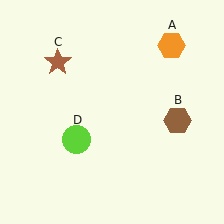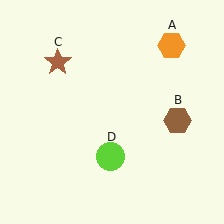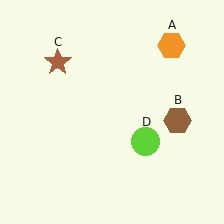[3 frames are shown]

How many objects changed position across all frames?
1 object changed position: lime circle (object D).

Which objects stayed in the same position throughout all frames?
Orange hexagon (object A) and brown hexagon (object B) and brown star (object C) remained stationary.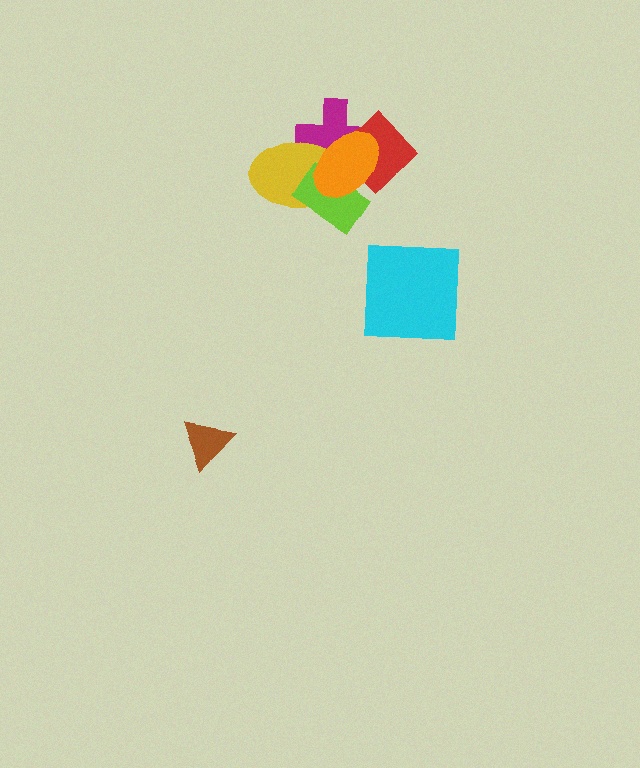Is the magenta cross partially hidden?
Yes, it is partially covered by another shape.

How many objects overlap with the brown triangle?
0 objects overlap with the brown triangle.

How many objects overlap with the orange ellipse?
4 objects overlap with the orange ellipse.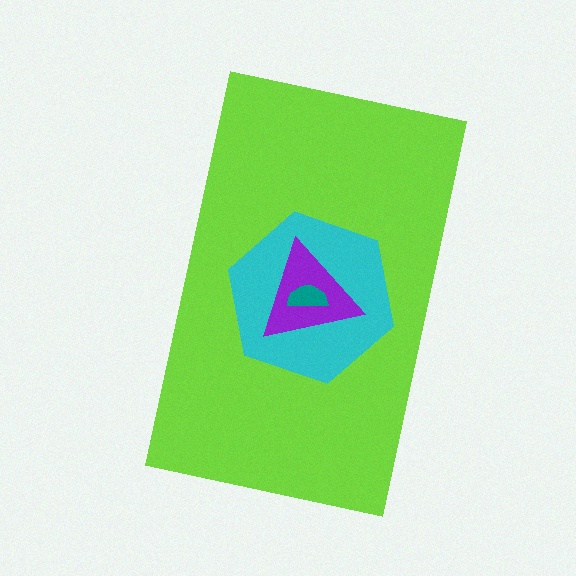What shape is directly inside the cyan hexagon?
The purple triangle.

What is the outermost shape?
The lime rectangle.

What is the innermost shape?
The teal semicircle.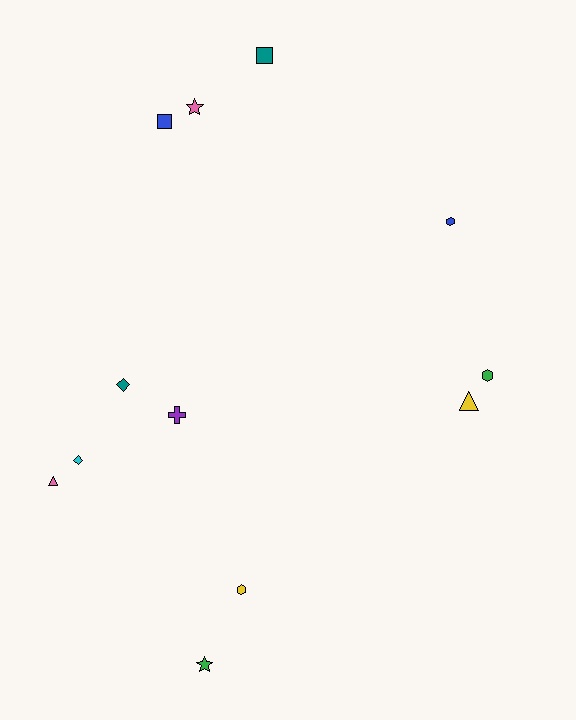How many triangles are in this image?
There are 2 triangles.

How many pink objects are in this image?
There are 2 pink objects.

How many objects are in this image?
There are 12 objects.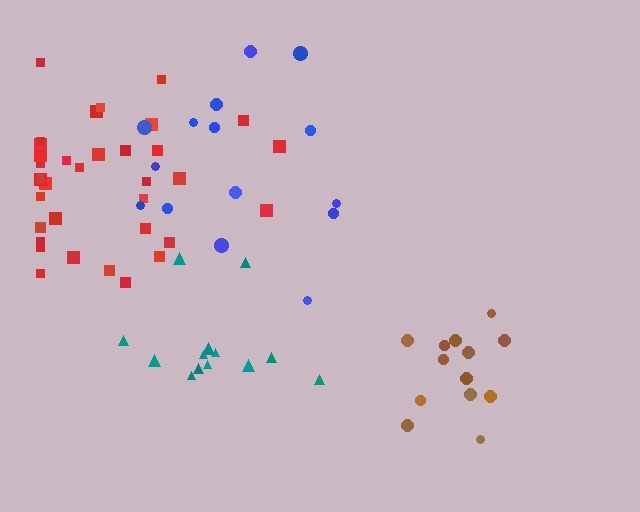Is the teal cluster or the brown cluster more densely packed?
Brown.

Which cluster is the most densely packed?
Red.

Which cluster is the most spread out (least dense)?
Blue.